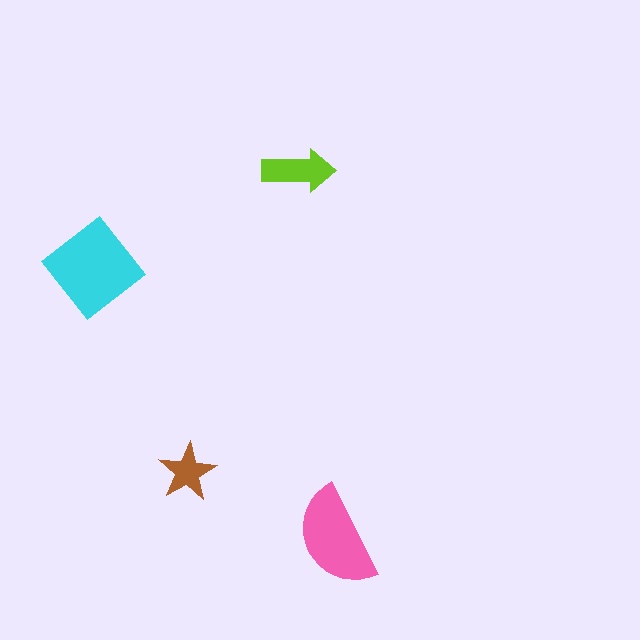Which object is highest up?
The lime arrow is topmost.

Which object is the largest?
The cyan diamond.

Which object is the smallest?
The brown star.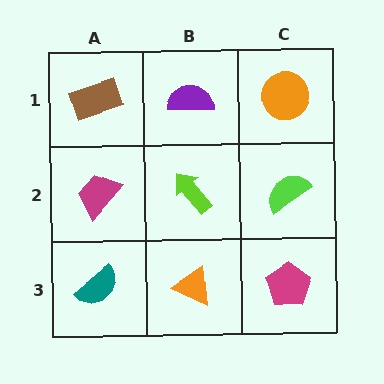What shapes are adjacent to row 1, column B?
A lime arrow (row 2, column B), a brown rectangle (row 1, column A), an orange circle (row 1, column C).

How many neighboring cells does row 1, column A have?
2.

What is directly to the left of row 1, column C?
A purple semicircle.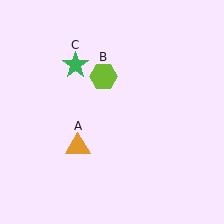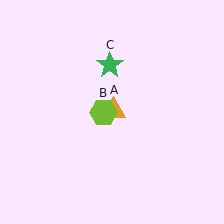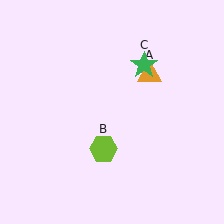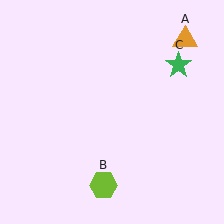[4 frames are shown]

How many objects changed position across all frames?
3 objects changed position: orange triangle (object A), lime hexagon (object B), green star (object C).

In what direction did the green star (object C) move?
The green star (object C) moved right.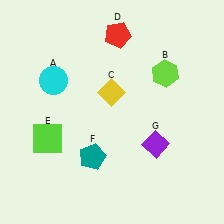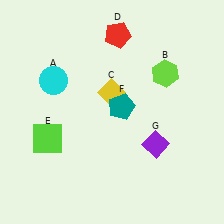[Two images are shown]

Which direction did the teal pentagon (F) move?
The teal pentagon (F) moved up.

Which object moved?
The teal pentagon (F) moved up.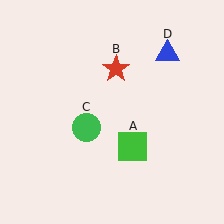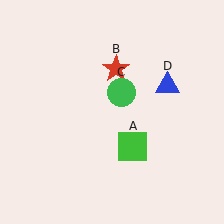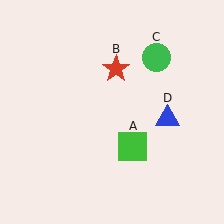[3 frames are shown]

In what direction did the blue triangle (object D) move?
The blue triangle (object D) moved down.